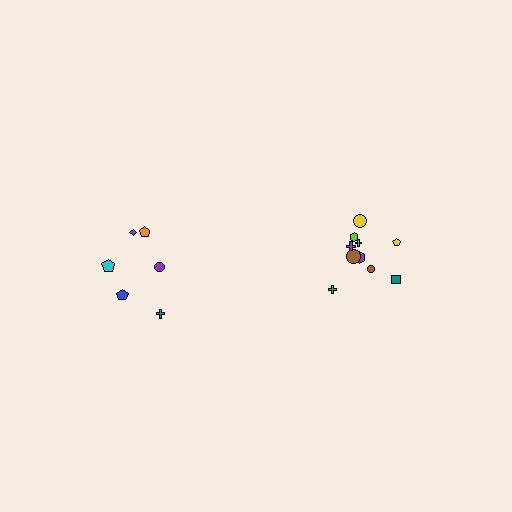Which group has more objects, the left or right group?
The right group.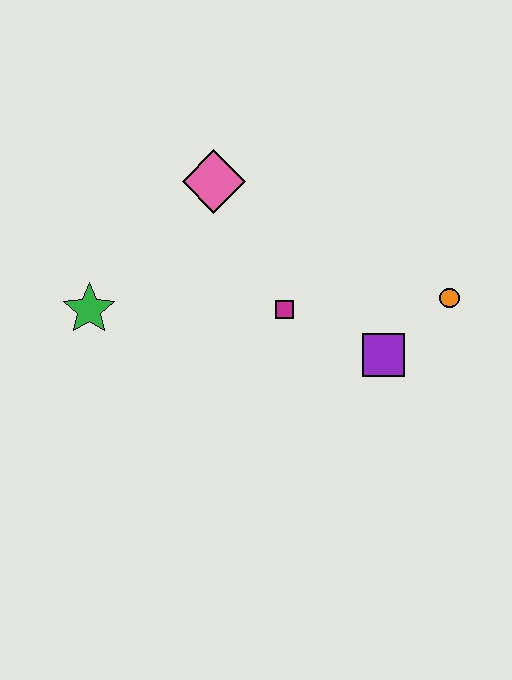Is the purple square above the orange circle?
No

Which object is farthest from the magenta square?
The green star is farthest from the magenta square.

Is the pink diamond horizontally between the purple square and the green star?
Yes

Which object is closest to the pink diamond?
The magenta square is closest to the pink diamond.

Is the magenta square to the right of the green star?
Yes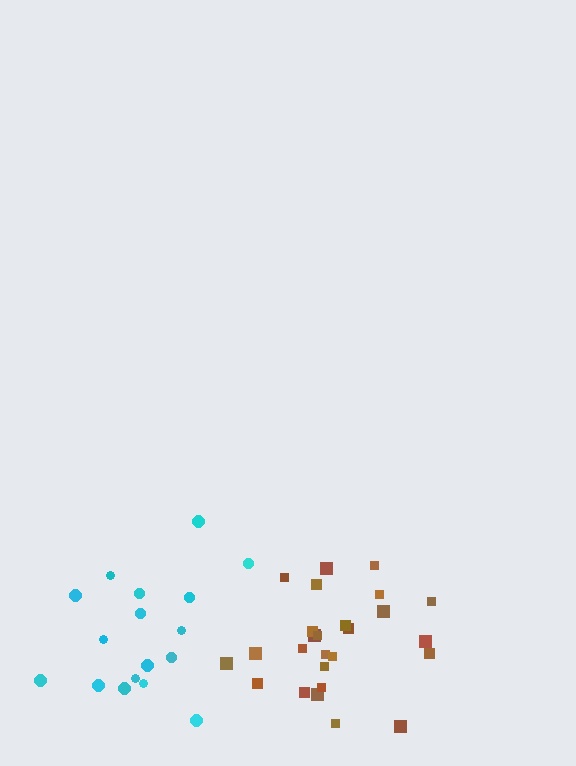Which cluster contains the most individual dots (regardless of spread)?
Brown (26).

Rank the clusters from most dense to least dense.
brown, cyan.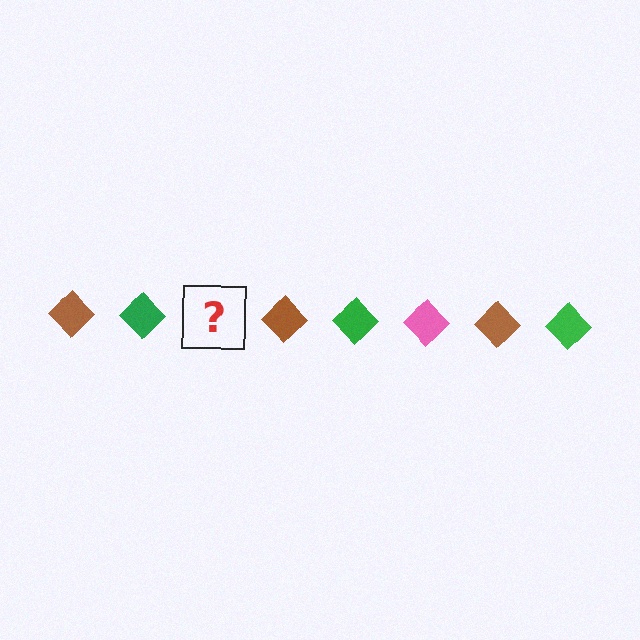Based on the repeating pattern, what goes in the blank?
The blank should be a pink diamond.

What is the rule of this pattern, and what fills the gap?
The rule is that the pattern cycles through brown, green, pink diamonds. The gap should be filled with a pink diamond.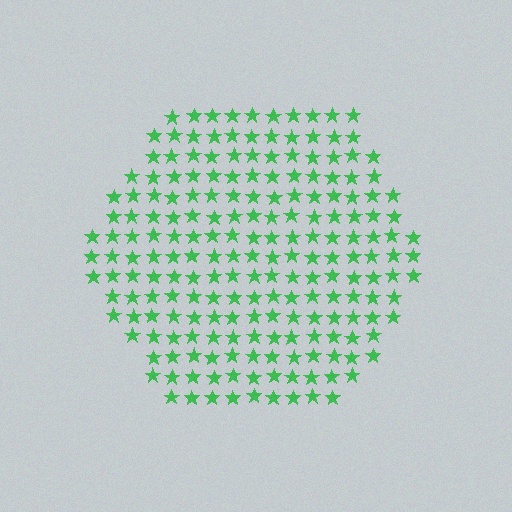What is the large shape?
The large shape is a hexagon.